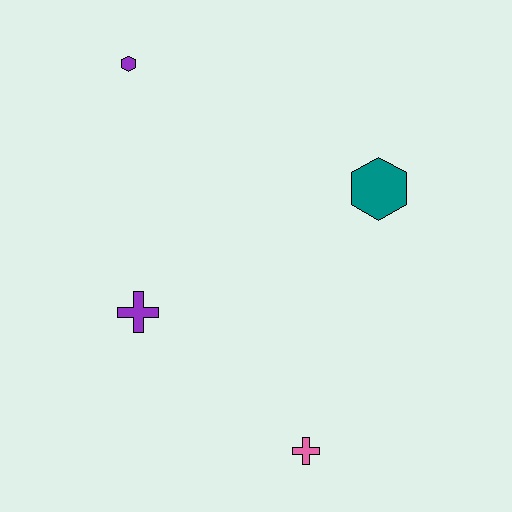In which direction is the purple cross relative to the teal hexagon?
The purple cross is to the left of the teal hexagon.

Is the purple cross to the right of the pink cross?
No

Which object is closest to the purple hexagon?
The purple cross is closest to the purple hexagon.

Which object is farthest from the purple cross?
The teal hexagon is farthest from the purple cross.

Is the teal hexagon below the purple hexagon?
Yes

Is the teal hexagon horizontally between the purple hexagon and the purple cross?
No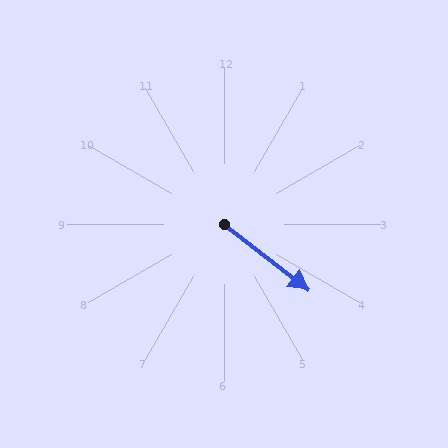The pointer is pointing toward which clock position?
Roughly 4 o'clock.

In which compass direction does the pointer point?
Southeast.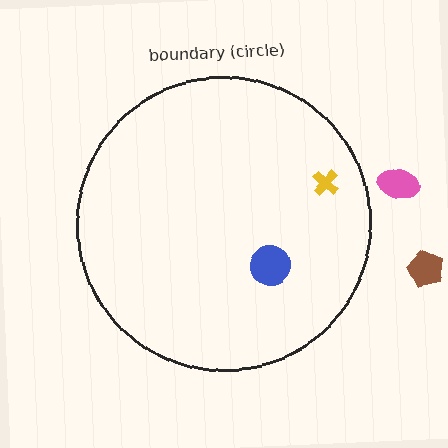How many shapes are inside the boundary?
2 inside, 2 outside.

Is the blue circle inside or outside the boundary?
Inside.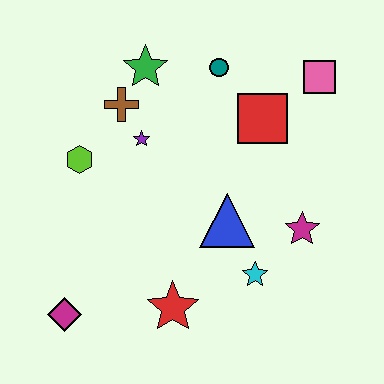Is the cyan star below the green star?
Yes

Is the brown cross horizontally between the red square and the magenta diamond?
Yes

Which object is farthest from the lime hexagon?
The pink square is farthest from the lime hexagon.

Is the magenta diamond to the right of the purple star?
No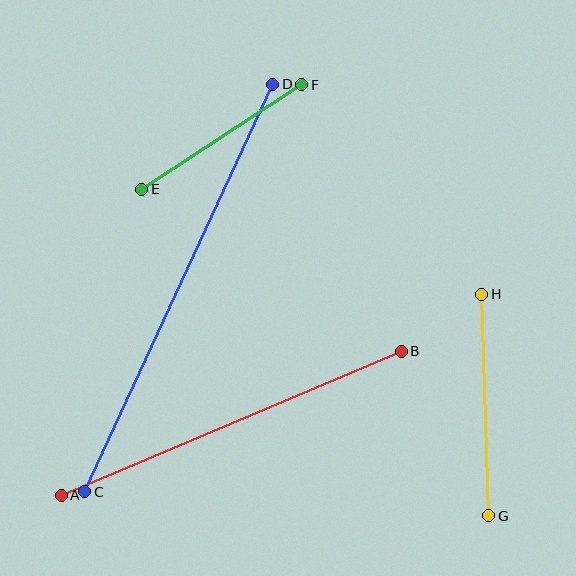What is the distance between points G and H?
The distance is approximately 221 pixels.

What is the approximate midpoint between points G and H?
The midpoint is at approximately (485, 405) pixels.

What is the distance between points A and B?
The distance is approximately 369 pixels.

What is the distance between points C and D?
The distance is approximately 449 pixels.